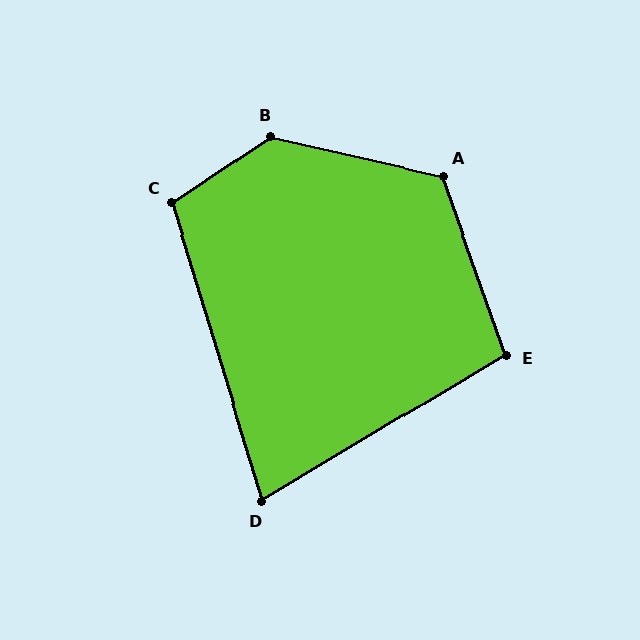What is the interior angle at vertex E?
Approximately 101 degrees (obtuse).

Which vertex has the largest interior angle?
B, at approximately 134 degrees.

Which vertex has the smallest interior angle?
D, at approximately 76 degrees.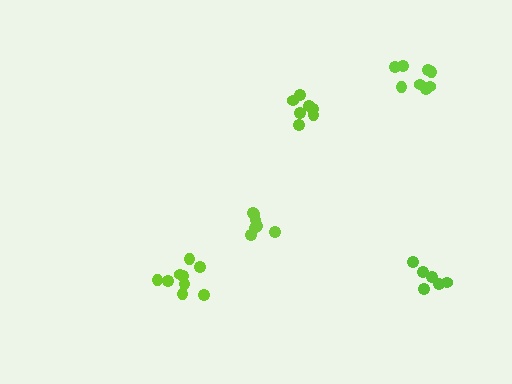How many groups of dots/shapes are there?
There are 5 groups.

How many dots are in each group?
Group 1: 7 dots, Group 2: 8 dots, Group 3: 6 dots, Group 4: 7 dots, Group 5: 9 dots (37 total).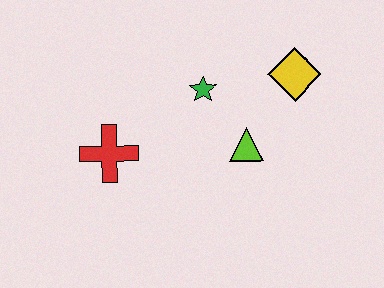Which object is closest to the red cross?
The green star is closest to the red cross.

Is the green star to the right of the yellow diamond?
No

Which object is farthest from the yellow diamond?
The red cross is farthest from the yellow diamond.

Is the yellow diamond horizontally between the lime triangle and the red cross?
No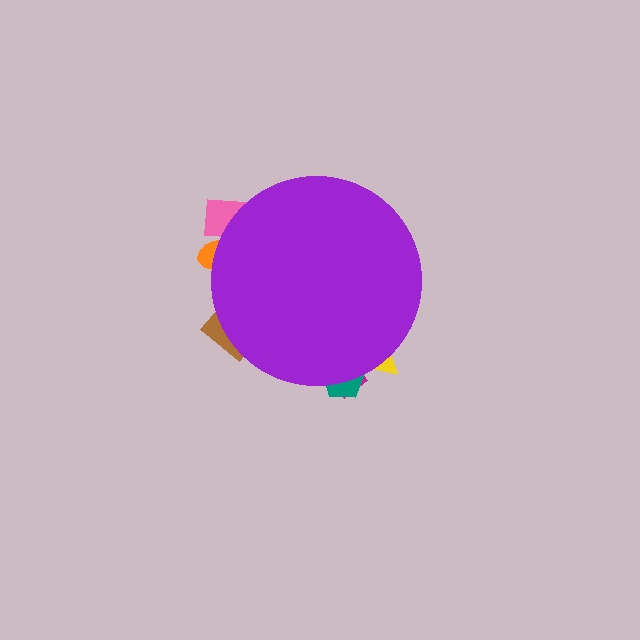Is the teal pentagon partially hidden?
Yes, the teal pentagon is partially hidden behind the purple circle.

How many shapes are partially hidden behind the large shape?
6 shapes are partially hidden.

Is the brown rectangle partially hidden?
Yes, the brown rectangle is partially hidden behind the purple circle.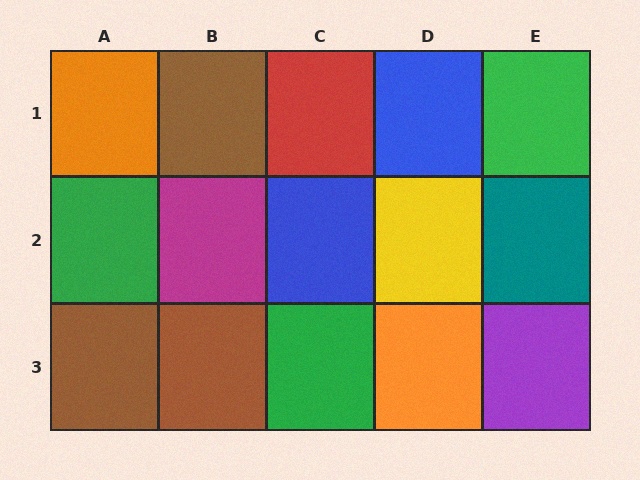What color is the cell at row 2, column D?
Yellow.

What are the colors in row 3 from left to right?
Brown, brown, green, orange, purple.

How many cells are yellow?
1 cell is yellow.